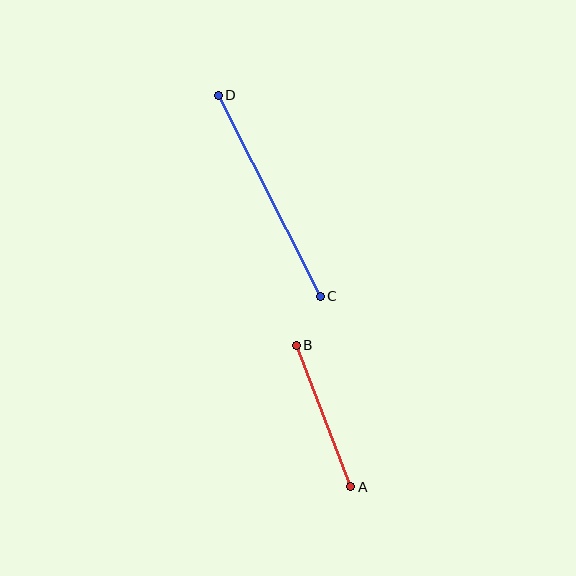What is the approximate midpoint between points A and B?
The midpoint is at approximately (323, 416) pixels.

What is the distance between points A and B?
The distance is approximately 152 pixels.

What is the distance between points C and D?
The distance is approximately 225 pixels.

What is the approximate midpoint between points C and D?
The midpoint is at approximately (269, 196) pixels.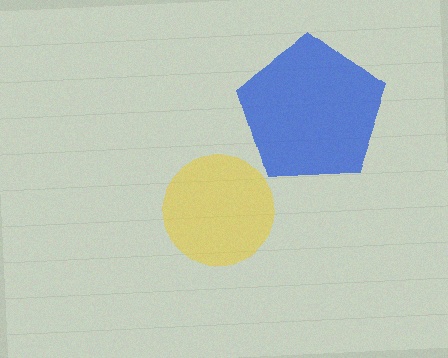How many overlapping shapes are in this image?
There are 2 overlapping shapes in the image.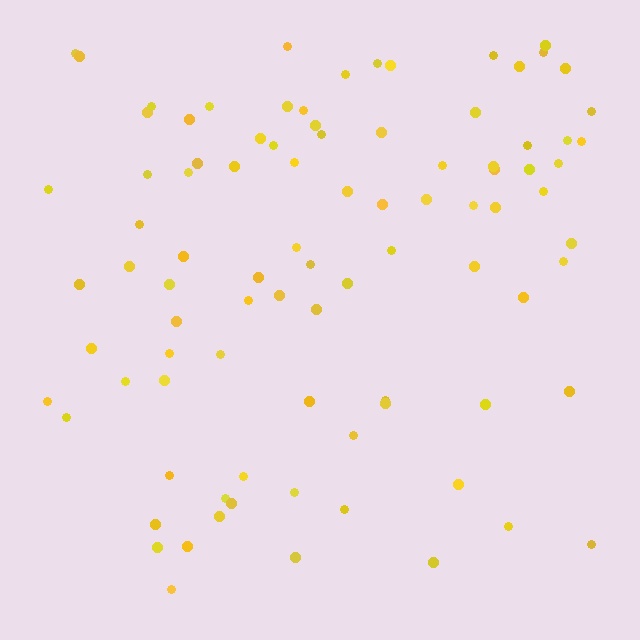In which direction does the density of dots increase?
From bottom to top, with the top side densest.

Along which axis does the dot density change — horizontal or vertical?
Vertical.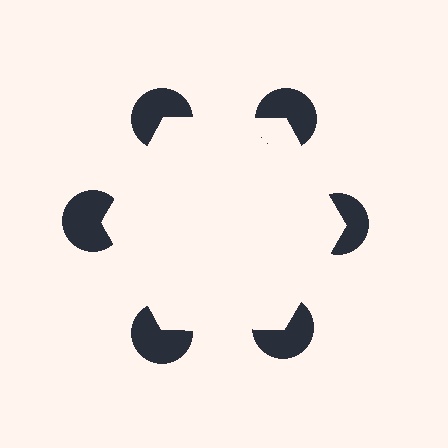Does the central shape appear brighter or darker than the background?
It typically appears slightly brighter than the background, even though no actual brightness change is drawn.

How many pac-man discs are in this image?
There are 6 — one at each vertex of the illusory hexagon.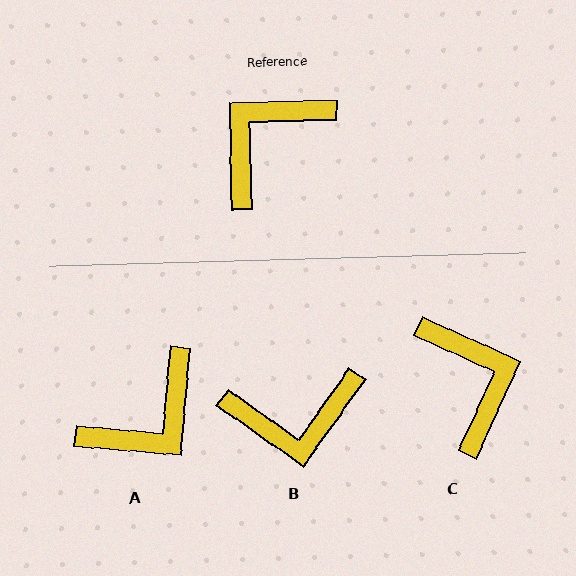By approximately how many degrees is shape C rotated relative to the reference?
Approximately 116 degrees clockwise.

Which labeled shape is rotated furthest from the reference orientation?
A, about 174 degrees away.